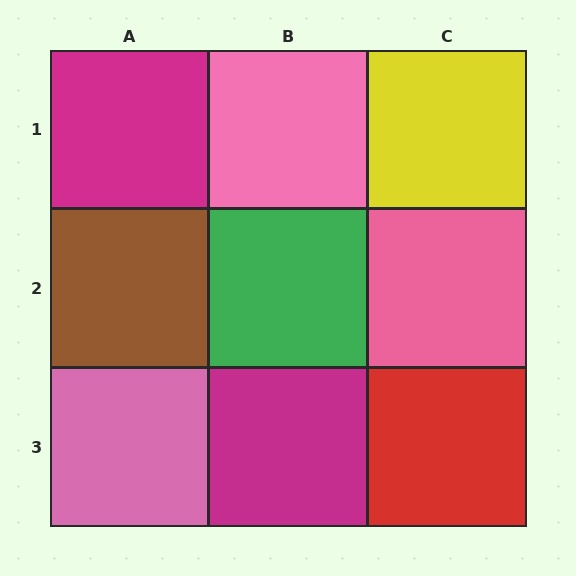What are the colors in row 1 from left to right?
Magenta, pink, yellow.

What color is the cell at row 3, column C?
Red.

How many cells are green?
1 cell is green.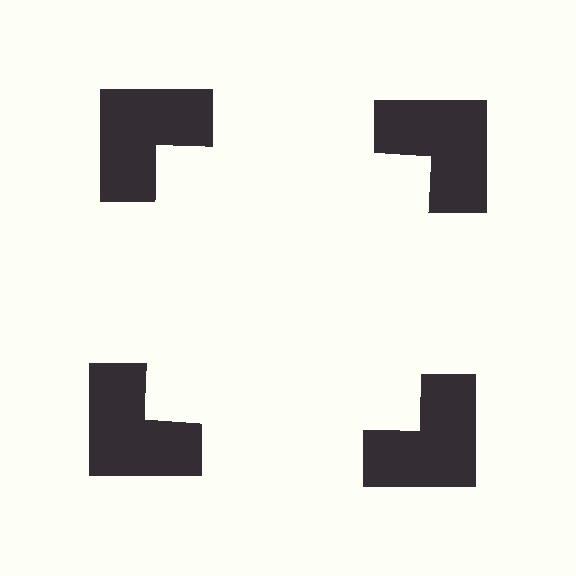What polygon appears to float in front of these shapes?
An illusory square — its edges are inferred from the aligned wedge cuts in the notched squares, not physically drawn.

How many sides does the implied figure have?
4 sides.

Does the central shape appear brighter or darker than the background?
It typically appears slightly brighter than the background, even though no actual brightness change is drawn.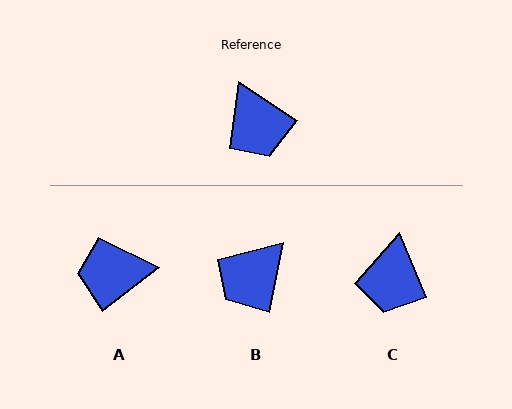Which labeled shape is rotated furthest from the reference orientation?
A, about 109 degrees away.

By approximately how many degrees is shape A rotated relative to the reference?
Approximately 109 degrees clockwise.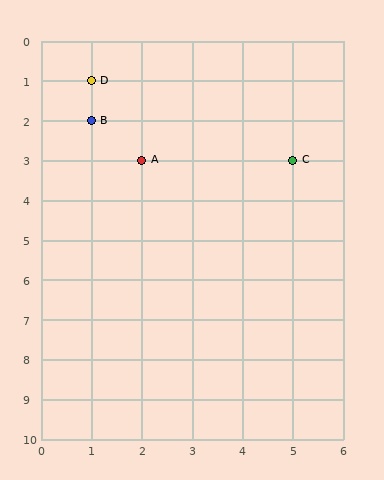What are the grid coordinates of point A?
Point A is at grid coordinates (2, 3).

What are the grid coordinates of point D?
Point D is at grid coordinates (1, 1).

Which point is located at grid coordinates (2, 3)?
Point A is at (2, 3).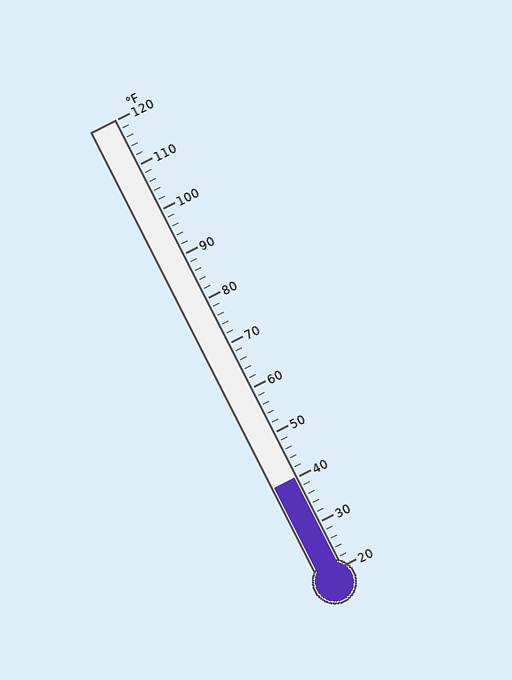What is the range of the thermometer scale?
The thermometer scale ranges from 20°F to 120°F.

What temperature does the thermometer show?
The thermometer shows approximately 40°F.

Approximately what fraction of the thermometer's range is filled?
The thermometer is filled to approximately 20% of its range.